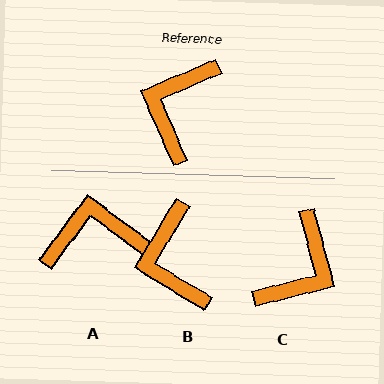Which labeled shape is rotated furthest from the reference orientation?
C, about 171 degrees away.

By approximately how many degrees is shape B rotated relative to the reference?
Approximately 36 degrees counter-clockwise.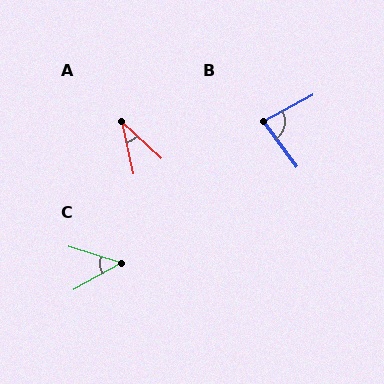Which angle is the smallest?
A, at approximately 34 degrees.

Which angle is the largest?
B, at approximately 83 degrees.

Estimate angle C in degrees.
Approximately 47 degrees.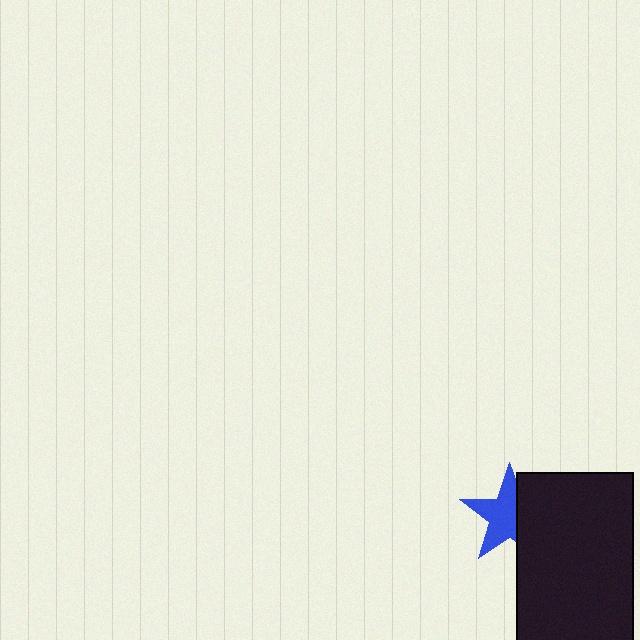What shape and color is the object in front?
The object in front is a black rectangle.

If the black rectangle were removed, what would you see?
You would see the complete blue star.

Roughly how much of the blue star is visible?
About half of it is visible (roughly 62%).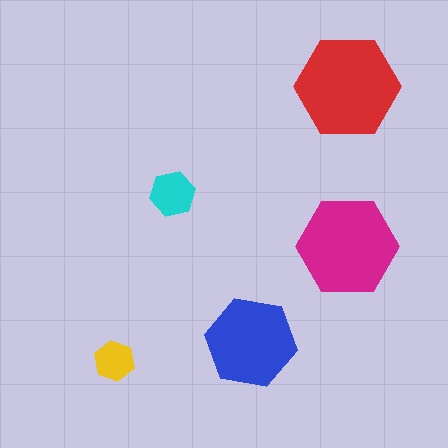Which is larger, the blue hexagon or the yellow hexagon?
The blue one.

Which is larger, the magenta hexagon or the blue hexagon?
The magenta one.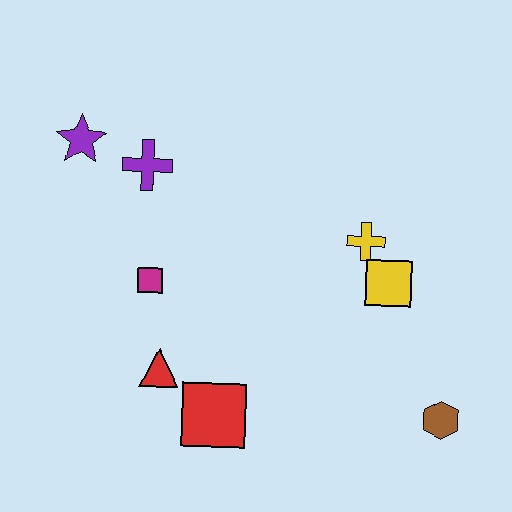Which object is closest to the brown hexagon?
The yellow square is closest to the brown hexagon.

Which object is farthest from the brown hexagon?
The purple star is farthest from the brown hexagon.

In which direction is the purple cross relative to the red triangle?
The purple cross is above the red triangle.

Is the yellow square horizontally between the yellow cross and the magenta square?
No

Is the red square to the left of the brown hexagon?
Yes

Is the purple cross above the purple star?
No